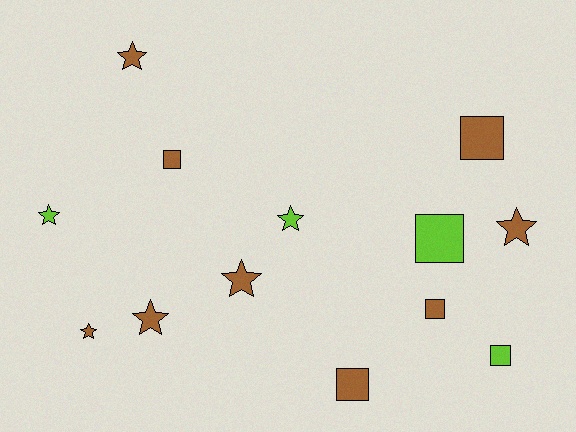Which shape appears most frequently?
Star, with 7 objects.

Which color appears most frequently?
Brown, with 9 objects.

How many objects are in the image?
There are 13 objects.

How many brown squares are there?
There are 4 brown squares.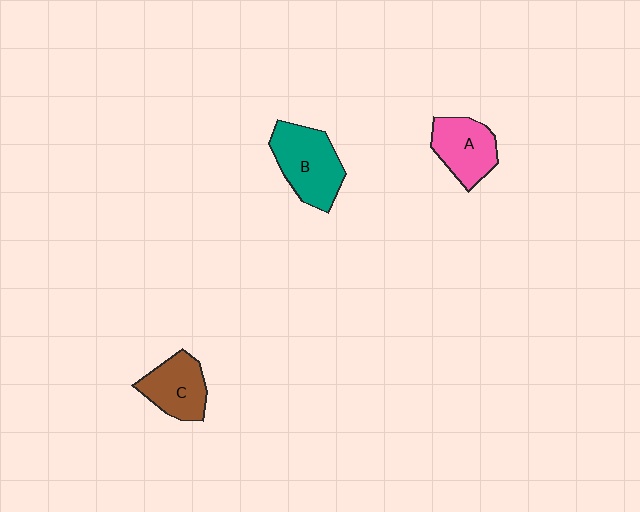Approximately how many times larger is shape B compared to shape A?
Approximately 1.3 times.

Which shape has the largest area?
Shape B (teal).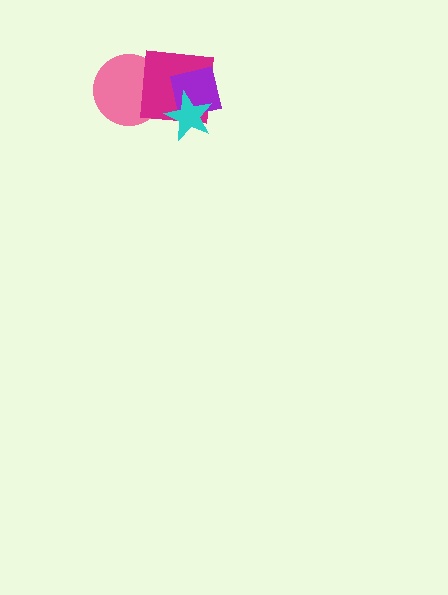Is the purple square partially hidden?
Yes, it is partially covered by another shape.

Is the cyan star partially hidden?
No, no other shape covers it.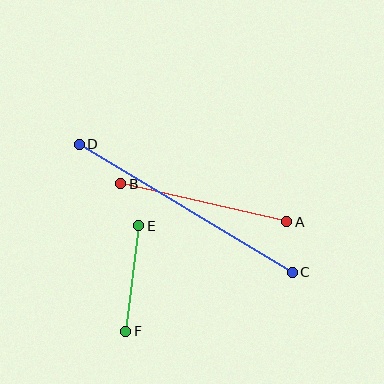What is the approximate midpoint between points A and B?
The midpoint is at approximately (204, 203) pixels.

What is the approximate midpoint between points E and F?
The midpoint is at approximately (132, 278) pixels.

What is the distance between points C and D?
The distance is approximately 249 pixels.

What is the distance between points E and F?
The distance is approximately 106 pixels.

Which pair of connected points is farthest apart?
Points C and D are farthest apart.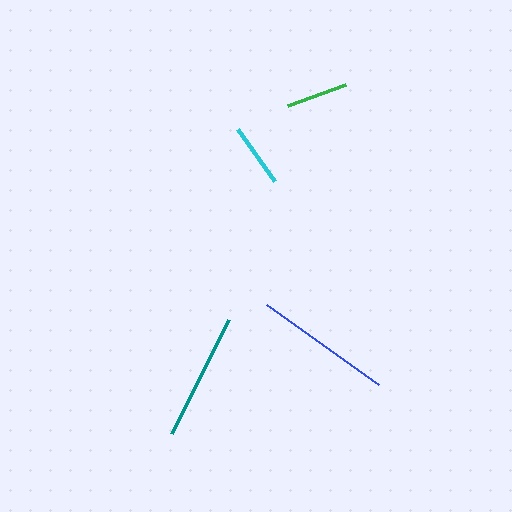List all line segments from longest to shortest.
From longest to shortest: blue, teal, cyan, green.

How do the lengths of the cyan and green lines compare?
The cyan and green lines are approximately the same length.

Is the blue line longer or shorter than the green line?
The blue line is longer than the green line.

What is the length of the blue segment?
The blue segment is approximately 138 pixels long.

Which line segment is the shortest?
The green line is the shortest at approximately 62 pixels.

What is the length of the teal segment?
The teal segment is approximately 127 pixels long.